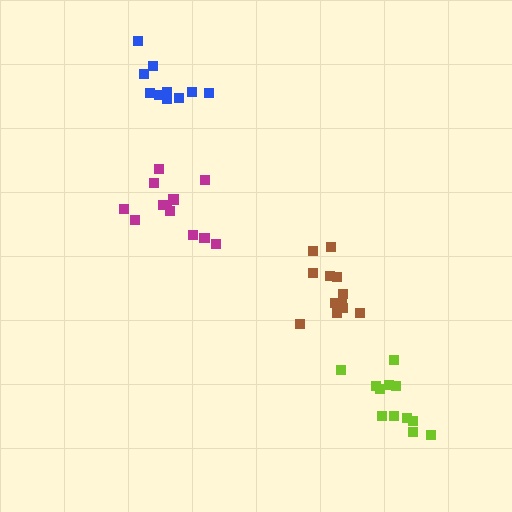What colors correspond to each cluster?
The clusters are colored: magenta, brown, lime, blue.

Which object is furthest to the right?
The lime cluster is rightmost.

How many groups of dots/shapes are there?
There are 4 groups.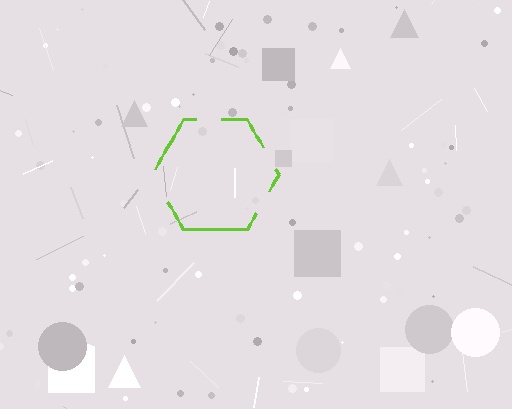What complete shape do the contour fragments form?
The contour fragments form a hexagon.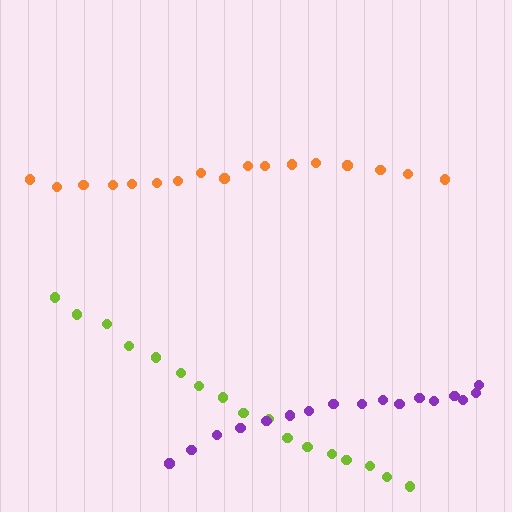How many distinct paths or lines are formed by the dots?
There are 3 distinct paths.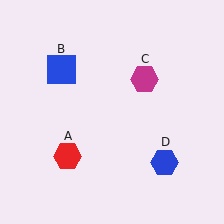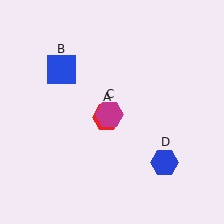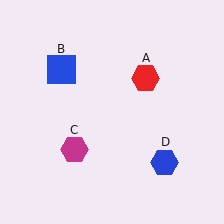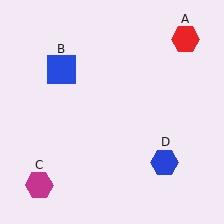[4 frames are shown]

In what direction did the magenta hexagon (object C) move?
The magenta hexagon (object C) moved down and to the left.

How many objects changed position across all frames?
2 objects changed position: red hexagon (object A), magenta hexagon (object C).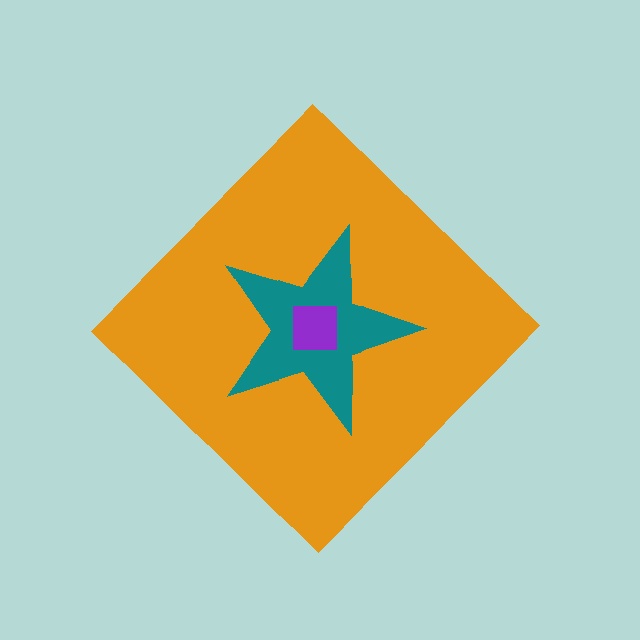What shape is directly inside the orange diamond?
The teal star.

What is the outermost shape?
The orange diamond.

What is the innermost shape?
The purple square.